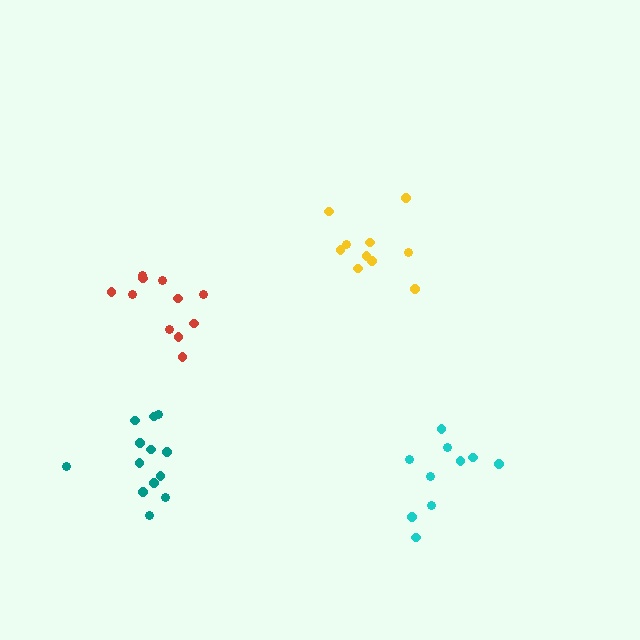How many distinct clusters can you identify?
There are 4 distinct clusters.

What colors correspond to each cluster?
The clusters are colored: yellow, teal, cyan, red.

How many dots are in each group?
Group 1: 10 dots, Group 2: 13 dots, Group 3: 10 dots, Group 4: 11 dots (44 total).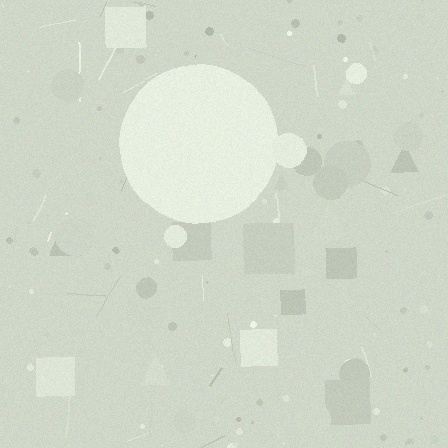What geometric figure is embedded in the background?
A circle is embedded in the background.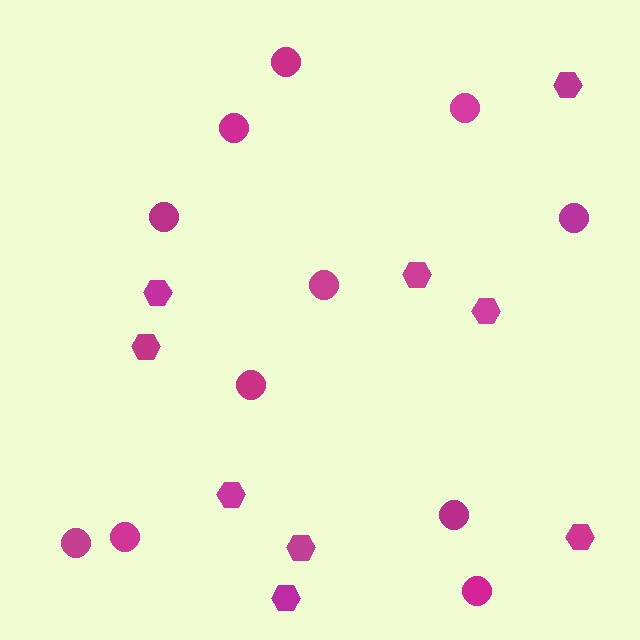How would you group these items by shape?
There are 2 groups: one group of hexagons (9) and one group of circles (11).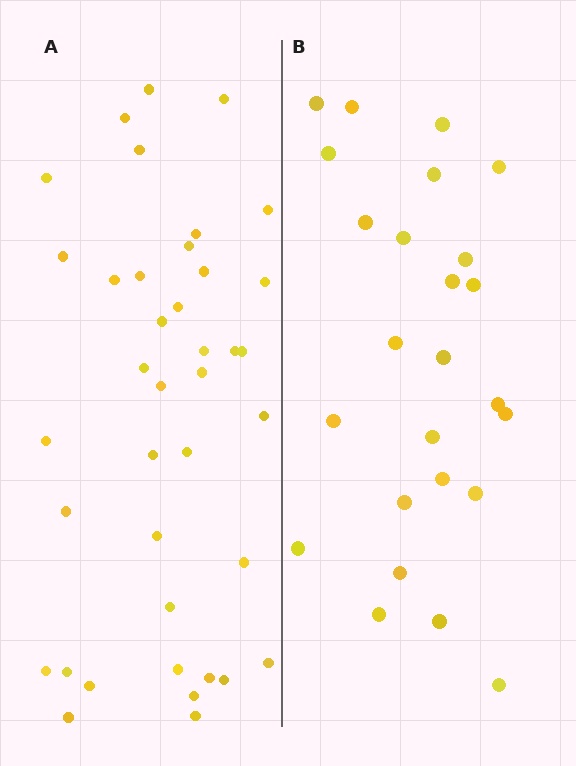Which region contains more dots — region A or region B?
Region A (the left region) has more dots.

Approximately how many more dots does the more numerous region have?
Region A has approximately 15 more dots than region B.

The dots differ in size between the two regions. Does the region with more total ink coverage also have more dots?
No. Region B has more total ink coverage because its dots are larger, but region A actually contains more individual dots. Total area can be misleading — the number of items is what matters here.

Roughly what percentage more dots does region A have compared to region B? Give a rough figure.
About 55% more.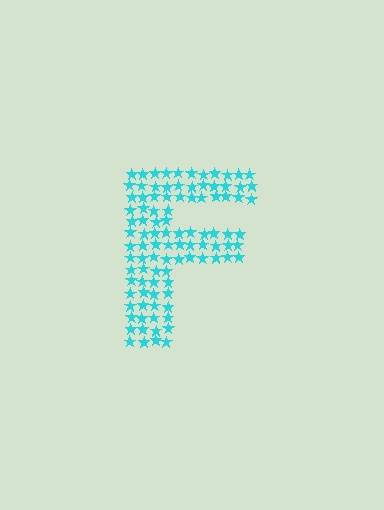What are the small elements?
The small elements are stars.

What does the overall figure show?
The overall figure shows the letter F.